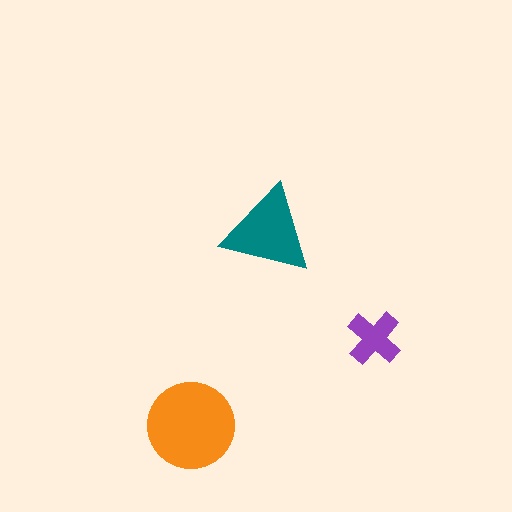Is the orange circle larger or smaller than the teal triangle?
Larger.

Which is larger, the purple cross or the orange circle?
The orange circle.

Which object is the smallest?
The purple cross.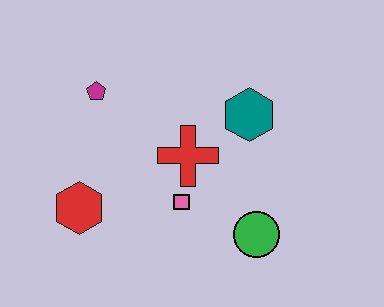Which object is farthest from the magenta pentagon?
The green circle is farthest from the magenta pentagon.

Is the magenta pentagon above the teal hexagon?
Yes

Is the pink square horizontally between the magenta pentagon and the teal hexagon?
Yes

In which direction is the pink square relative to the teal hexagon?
The pink square is below the teal hexagon.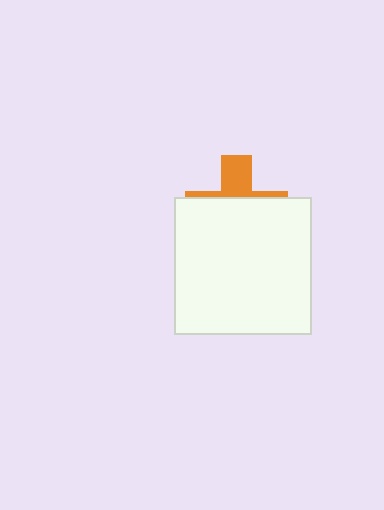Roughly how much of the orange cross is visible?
A small part of it is visible (roughly 32%).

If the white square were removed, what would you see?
You would see the complete orange cross.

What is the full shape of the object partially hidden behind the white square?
The partially hidden object is an orange cross.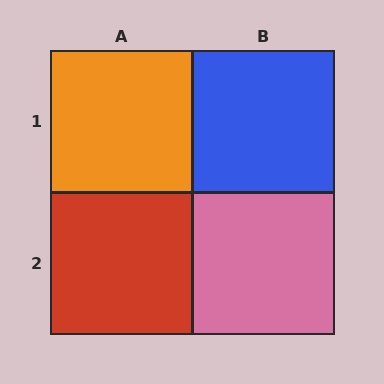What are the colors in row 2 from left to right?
Red, pink.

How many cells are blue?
1 cell is blue.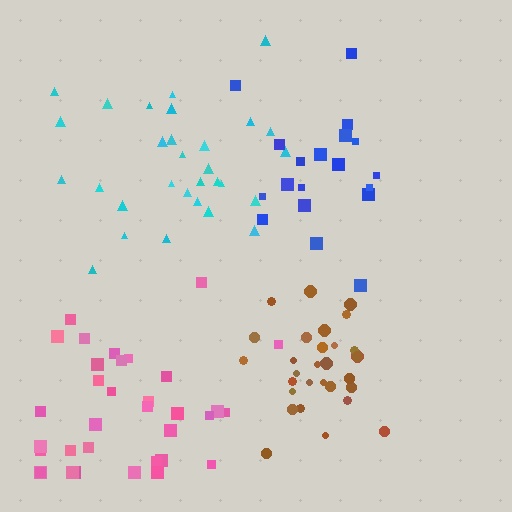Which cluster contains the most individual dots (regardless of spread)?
Pink (35).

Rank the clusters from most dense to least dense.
brown, pink, cyan, blue.